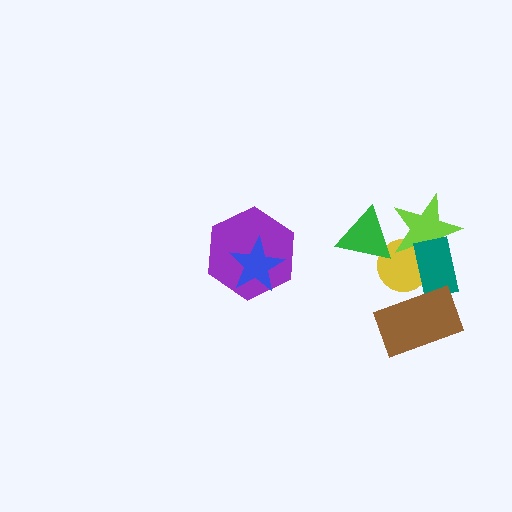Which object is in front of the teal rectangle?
The brown rectangle is in front of the teal rectangle.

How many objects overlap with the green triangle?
2 objects overlap with the green triangle.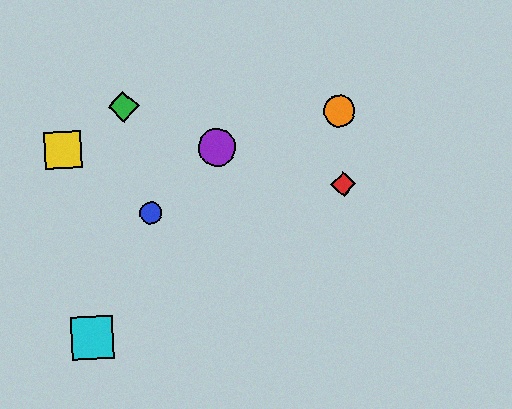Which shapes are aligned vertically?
The red diamond, the orange circle are aligned vertically.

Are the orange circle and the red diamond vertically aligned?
Yes, both are at x≈339.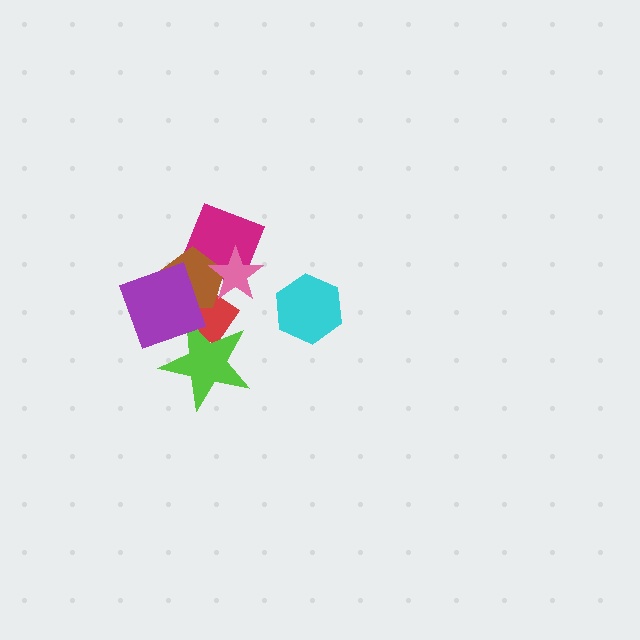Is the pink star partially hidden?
No, no other shape covers it.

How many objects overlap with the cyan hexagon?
0 objects overlap with the cyan hexagon.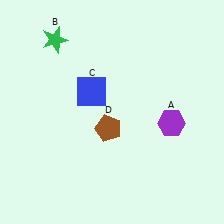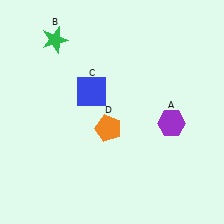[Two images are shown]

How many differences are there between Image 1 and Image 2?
There is 1 difference between the two images.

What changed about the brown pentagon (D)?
In Image 1, D is brown. In Image 2, it changed to orange.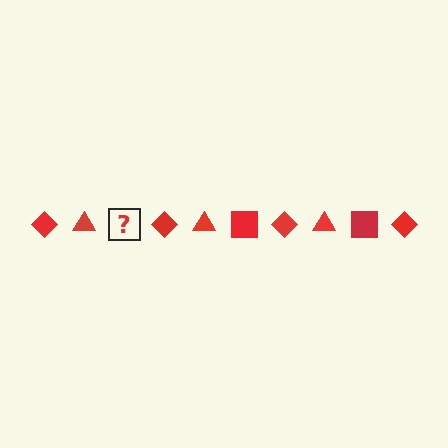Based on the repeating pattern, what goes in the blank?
The blank should be a red square.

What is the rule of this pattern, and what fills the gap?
The rule is that the pattern cycles through diamond, triangle, square shapes in red. The gap should be filled with a red square.